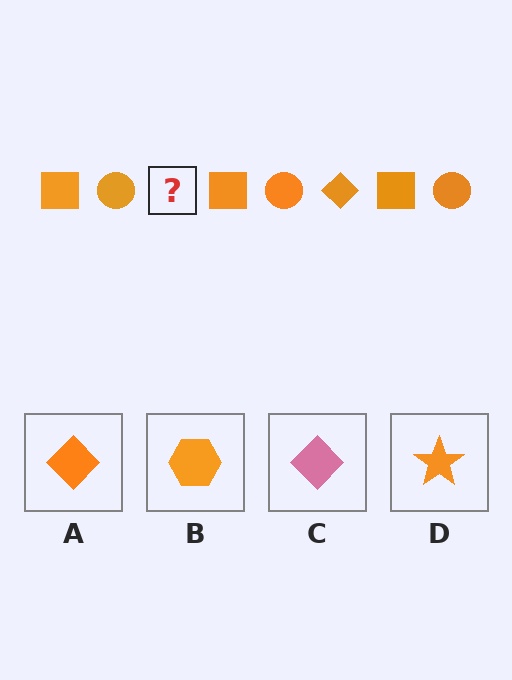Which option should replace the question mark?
Option A.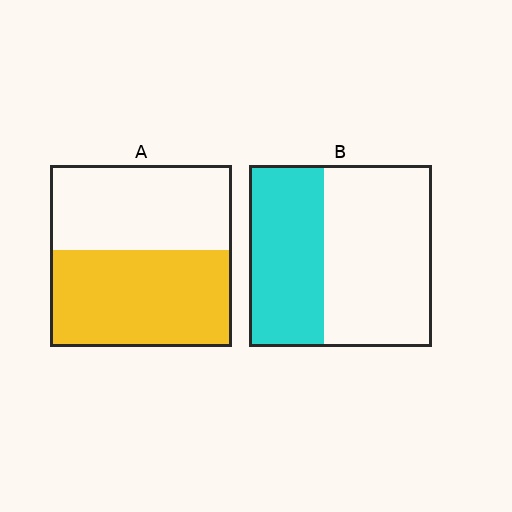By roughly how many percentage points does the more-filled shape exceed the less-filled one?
By roughly 10 percentage points (A over B).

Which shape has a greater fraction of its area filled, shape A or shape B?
Shape A.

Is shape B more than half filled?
No.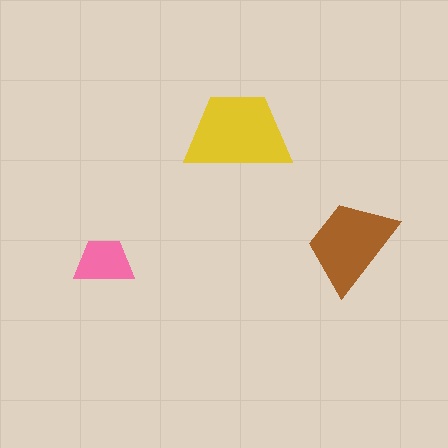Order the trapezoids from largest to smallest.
the yellow one, the brown one, the pink one.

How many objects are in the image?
There are 3 objects in the image.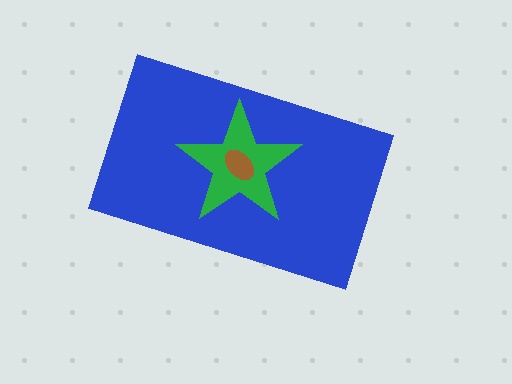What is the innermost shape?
The brown ellipse.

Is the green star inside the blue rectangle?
Yes.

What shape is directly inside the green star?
The brown ellipse.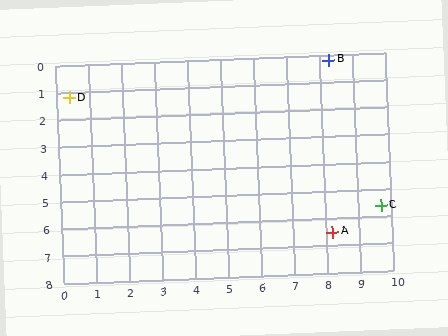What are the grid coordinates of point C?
Point C is at approximately (9.7, 5.6).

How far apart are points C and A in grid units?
Points C and A are about 1.7 grid units apart.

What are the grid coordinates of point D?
Point D is at approximately (0.4, 1.2).